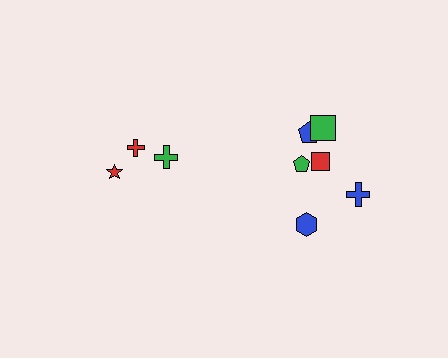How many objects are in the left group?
There are 3 objects.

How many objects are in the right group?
There are 6 objects.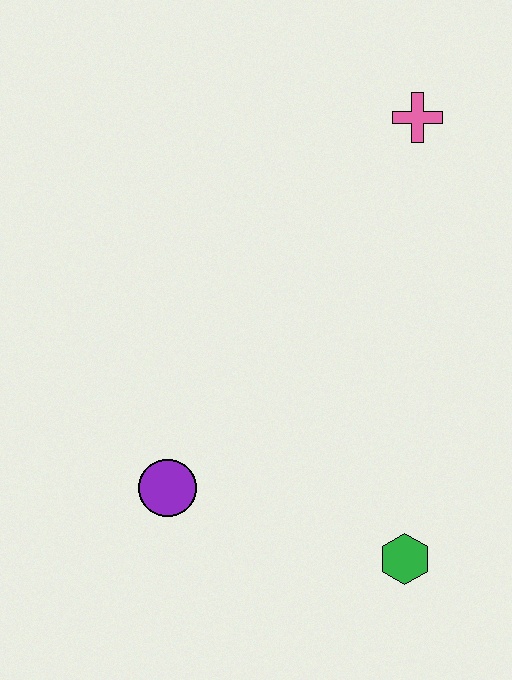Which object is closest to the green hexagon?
The purple circle is closest to the green hexagon.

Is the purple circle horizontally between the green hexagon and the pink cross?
No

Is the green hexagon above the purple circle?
No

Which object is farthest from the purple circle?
The pink cross is farthest from the purple circle.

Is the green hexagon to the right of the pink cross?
No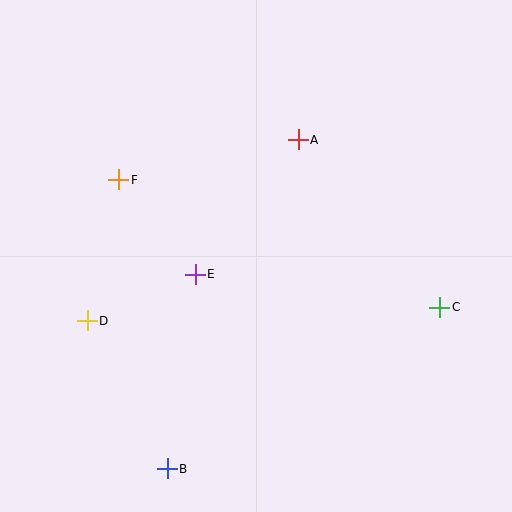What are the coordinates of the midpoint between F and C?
The midpoint between F and C is at (279, 244).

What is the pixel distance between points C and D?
The distance between C and D is 353 pixels.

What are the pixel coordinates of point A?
Point A is at (298, 140).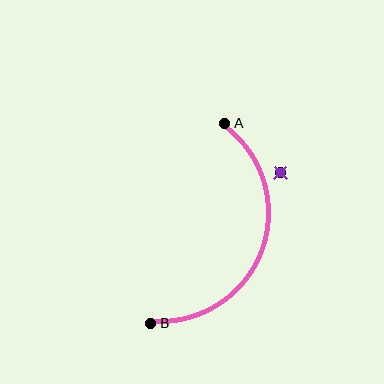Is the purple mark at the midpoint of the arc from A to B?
No — the purple mark does not lie on the arc at all. It sits slightly outside the curve.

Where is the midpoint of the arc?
The arc midpoint is the point on the curve farthest from the straight line joining A and B. It sits to the right of that line.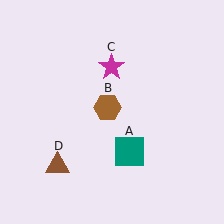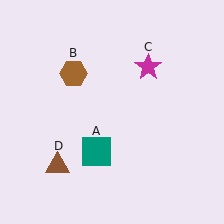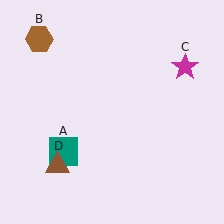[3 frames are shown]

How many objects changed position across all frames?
3 objects changed position: teal square (object A), brown hexagon (object B), magenta star (object C).